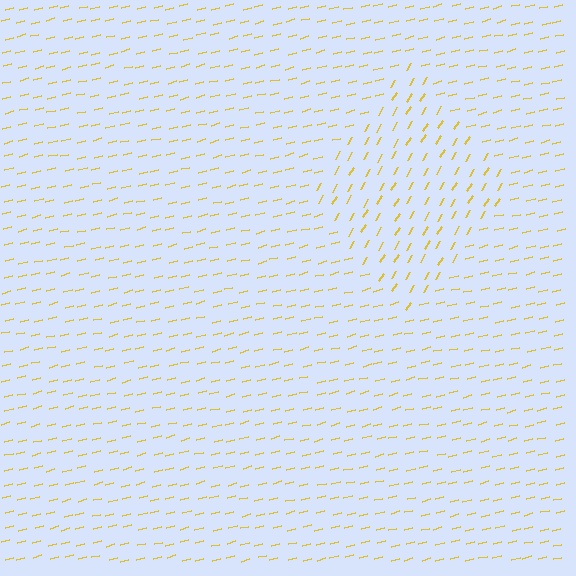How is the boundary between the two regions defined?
The boundary is defined purely by a change in line orientation (approximately 45 degrees difference). All lines are the same color and thickness.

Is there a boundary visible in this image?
Yes, there is a texture boundary formed by a change in line orientation.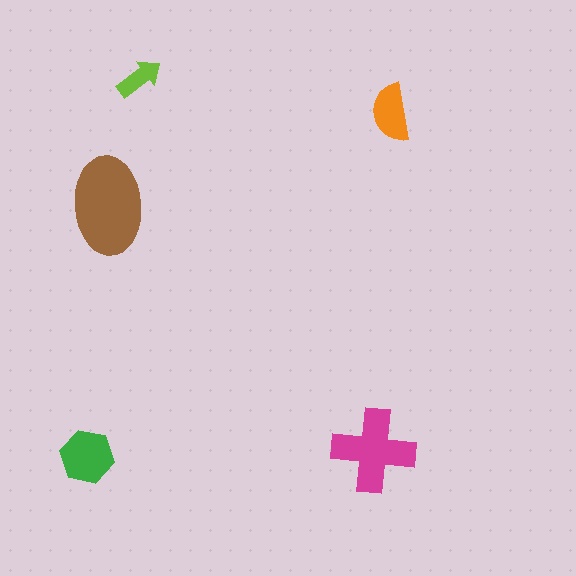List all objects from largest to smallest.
The brown ellipse, the magenta cross, the green hexagon, the orange semicircle, the lime arrow.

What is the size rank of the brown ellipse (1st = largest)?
1st.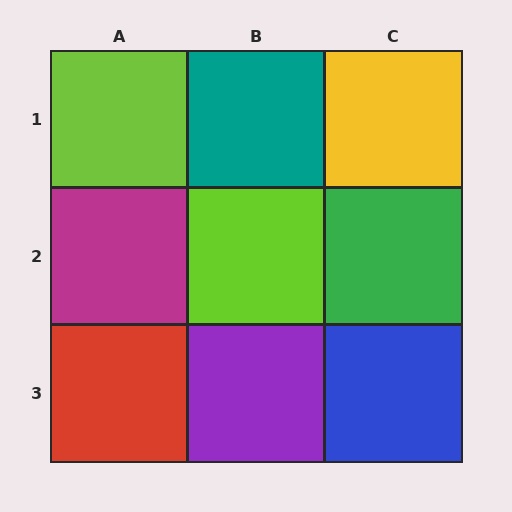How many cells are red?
1 cell is red.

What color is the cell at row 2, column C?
Green.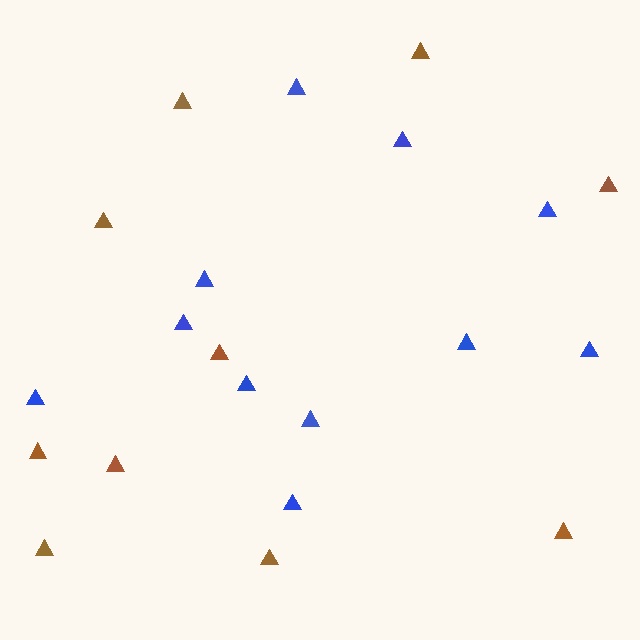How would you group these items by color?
There are 2 groups: one group of brown triangles (10) and one group of blue triangles (11).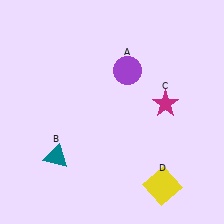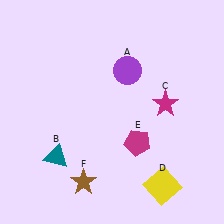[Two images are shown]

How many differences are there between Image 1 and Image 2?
There are 2 differences between the two images.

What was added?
A magenta pentagon (E), a brown star (F) were added in Image 2.